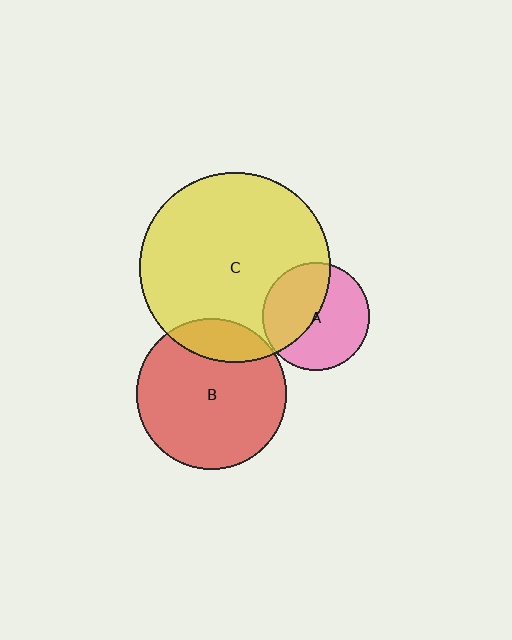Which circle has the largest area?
Circle C (yellow).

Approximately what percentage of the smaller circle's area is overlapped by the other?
Approximately 45%.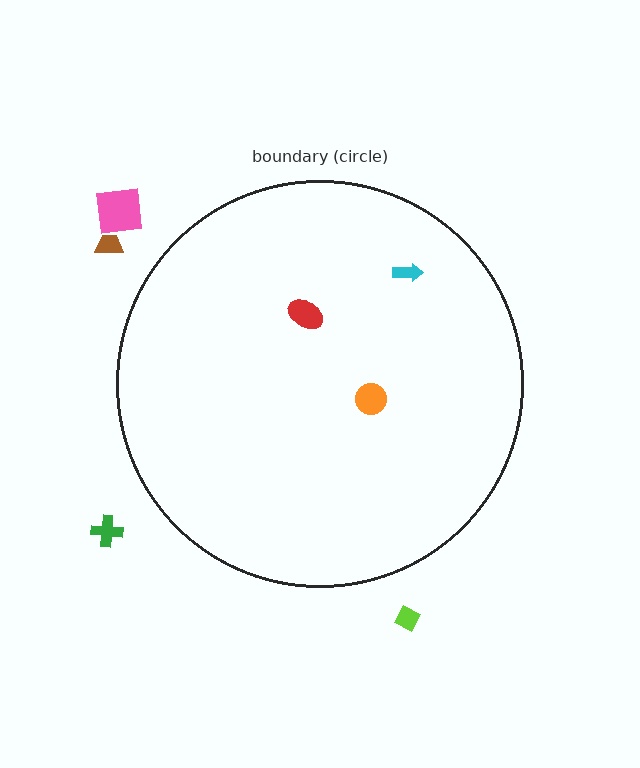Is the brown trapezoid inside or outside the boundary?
Outside.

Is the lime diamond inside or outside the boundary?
Outside.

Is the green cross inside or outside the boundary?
Outside.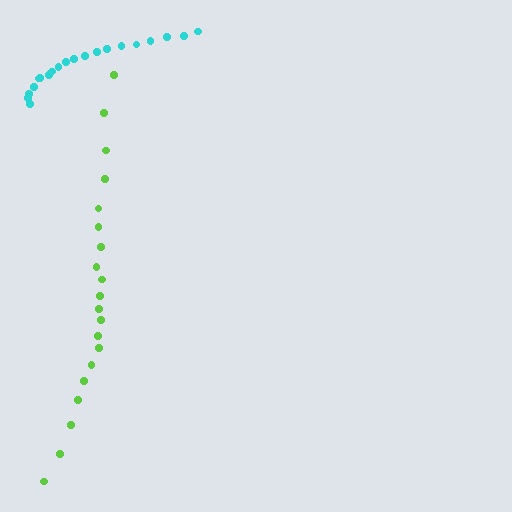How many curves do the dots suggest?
There are 2 distinct paths.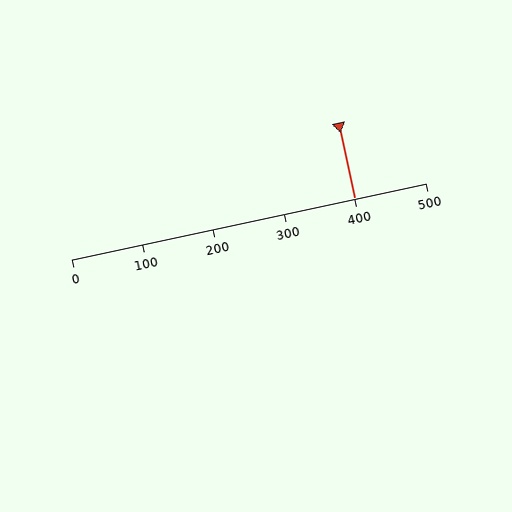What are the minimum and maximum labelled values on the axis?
The axis runs from 0 to 500.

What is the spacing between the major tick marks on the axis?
The major ticks are spaced 100 apart.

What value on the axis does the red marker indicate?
The marker indicates approximately 400.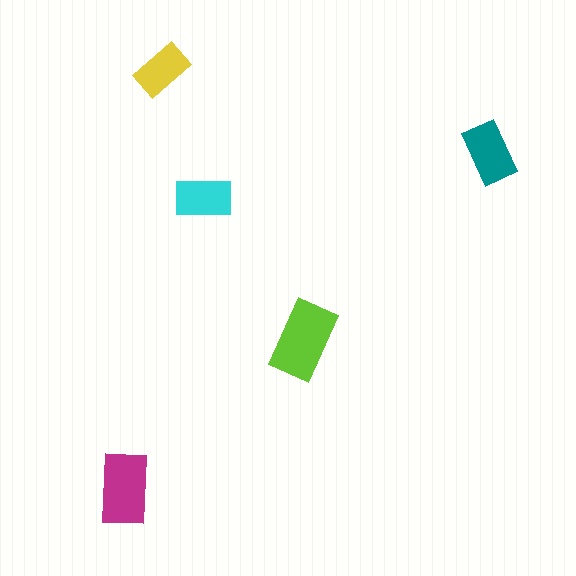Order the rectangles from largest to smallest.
the lime one, the magenta one, the teal one, the cyan one, the yellow one.